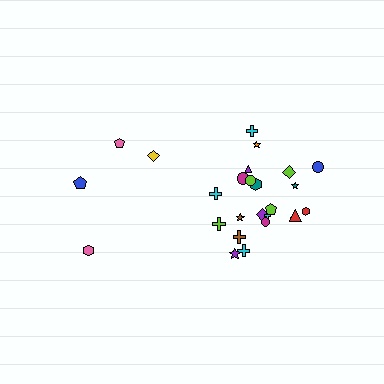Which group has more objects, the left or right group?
The right group.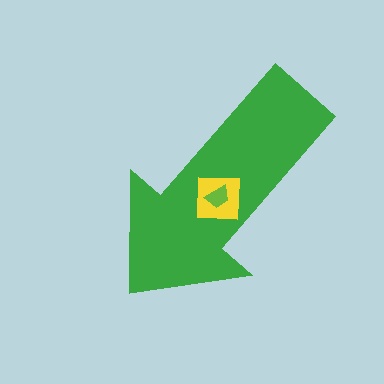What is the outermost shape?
The green arrow.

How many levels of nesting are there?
3.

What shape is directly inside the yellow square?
The lime trapezoid.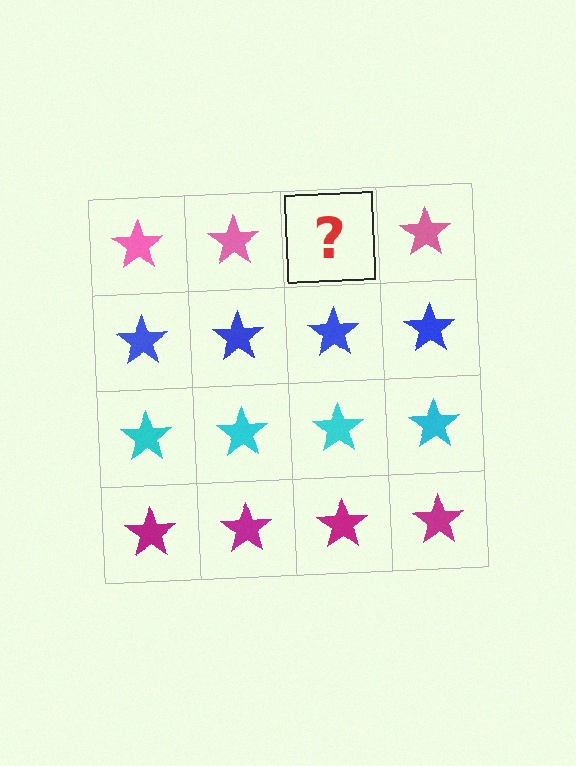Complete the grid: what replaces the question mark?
The question mark should be replaced with a pink star.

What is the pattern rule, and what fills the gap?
The rule is that each row has a consistent color. The gap should be filled with a pink star.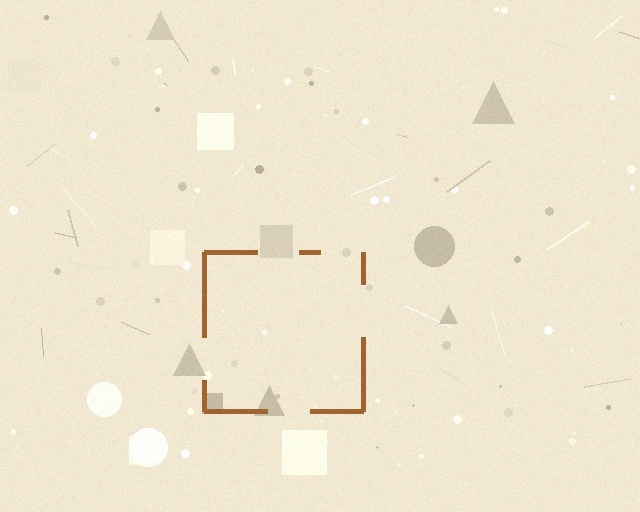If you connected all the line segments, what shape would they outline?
They would outline a square.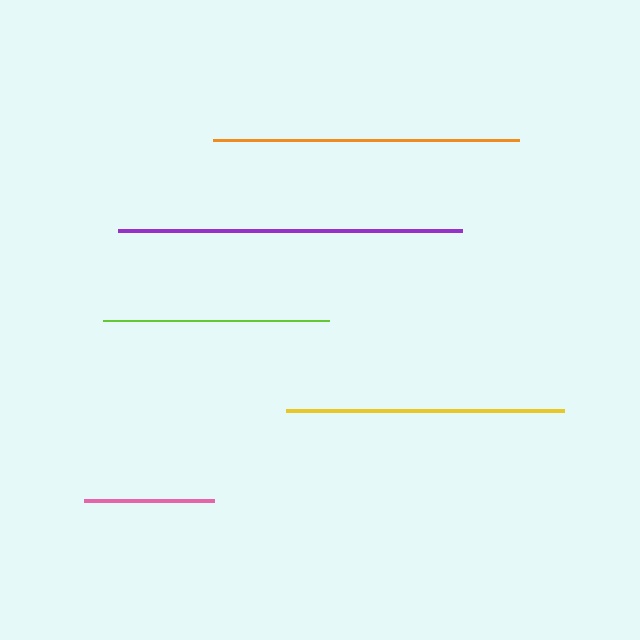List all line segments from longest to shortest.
From longest to shortest: purple, orange, yellow, lime, pink.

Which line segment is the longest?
The purple line is the longest at approximately 344 pixels.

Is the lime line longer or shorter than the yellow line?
The yellow line is longer than the lime line.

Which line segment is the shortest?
The pink line is the shortest at approximately 130 pixels.